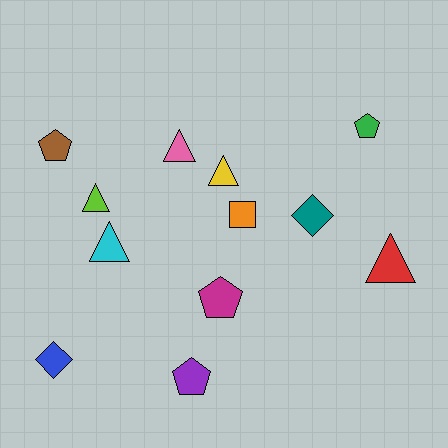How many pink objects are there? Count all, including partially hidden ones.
There is 1 pink object.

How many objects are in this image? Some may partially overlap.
There are 12 objects.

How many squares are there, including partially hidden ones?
There is 1 square.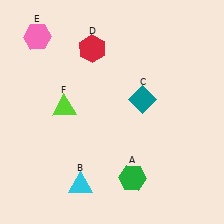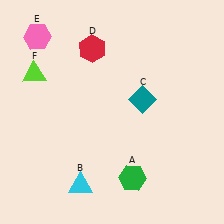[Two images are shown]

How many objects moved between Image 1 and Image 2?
1 object moved between the two images.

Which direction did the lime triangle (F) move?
The lime triangle (F) moved up.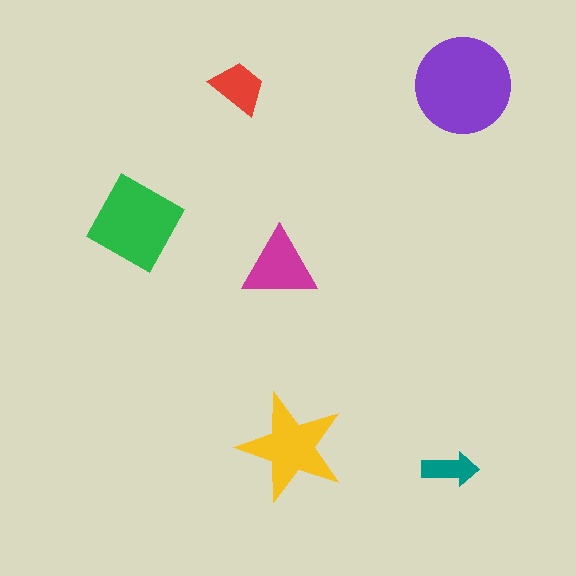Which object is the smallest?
The teal arrow.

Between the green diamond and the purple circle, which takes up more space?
The purple circle.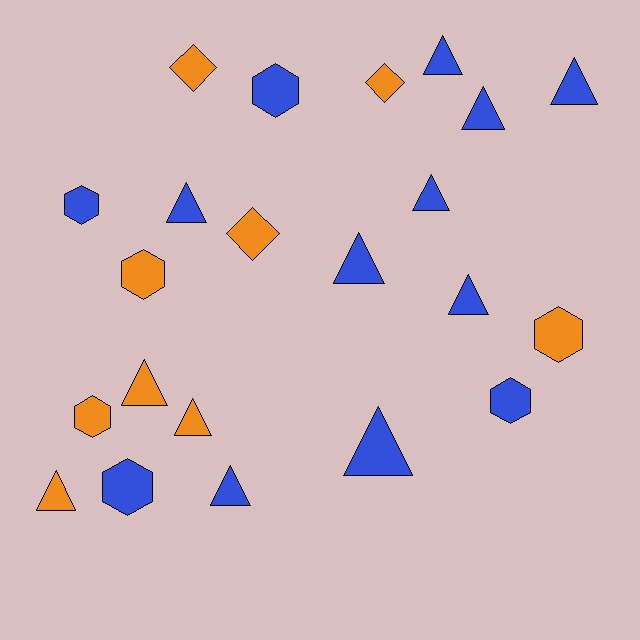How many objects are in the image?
There are 22 objects.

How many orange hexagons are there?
There are 3 orange hexagons.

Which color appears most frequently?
Blue, with 13 objects.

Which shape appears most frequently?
Triangle, with 12 objects.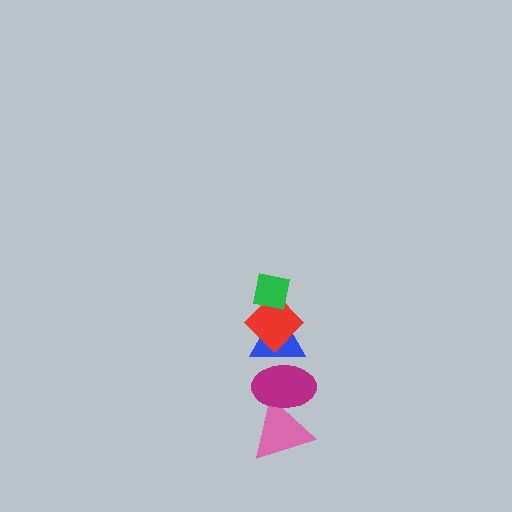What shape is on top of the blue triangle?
The red diamond is on top of the blue triangle.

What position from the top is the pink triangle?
The pink triangle is 5th from the top.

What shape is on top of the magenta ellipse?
The blue triangle is on top of the magenta ellipse.